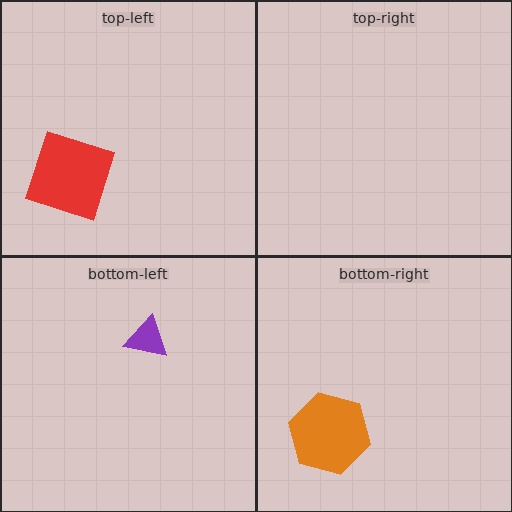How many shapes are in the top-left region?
1.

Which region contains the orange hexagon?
The bottom-right region.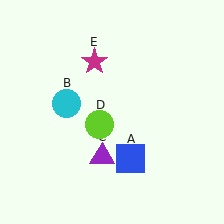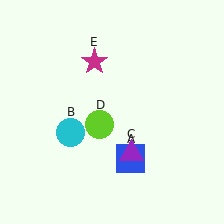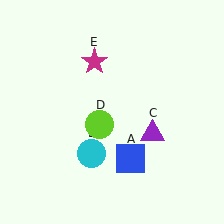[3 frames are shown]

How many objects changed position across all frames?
2 objects changed position: cyan circle (object B), purple triangle (object C).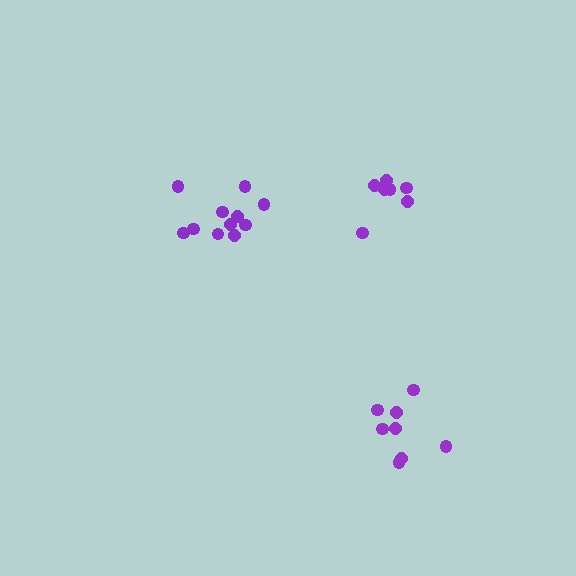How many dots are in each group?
Group 1: 11 dots, Group 2: 7 dots, Group 3: 8 dots (26 total).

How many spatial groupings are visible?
There are 3 spatial groupings.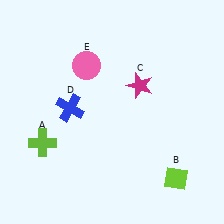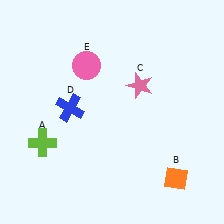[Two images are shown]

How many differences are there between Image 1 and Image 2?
There are 2 differences between the two images.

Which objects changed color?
B changed from lime to orange. C changed from magenta to pink.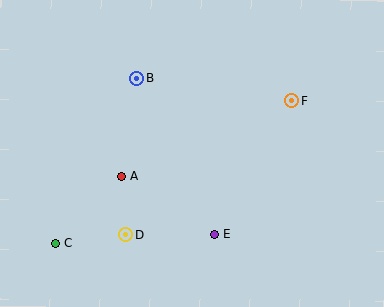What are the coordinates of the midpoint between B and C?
The midpoint between B and C is at (96, 160).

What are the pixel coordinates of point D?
Point D is at (125, 235).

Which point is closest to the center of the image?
Point A at (121, 176) is closest to the center.